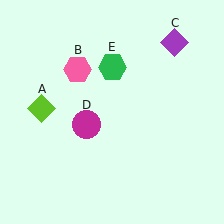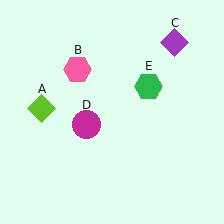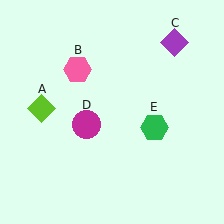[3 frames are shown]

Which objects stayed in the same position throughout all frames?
Lime diamond (object A) and pink hexagon (object B) and purple diamond (object C) and magenta circle (object D) remained stationary.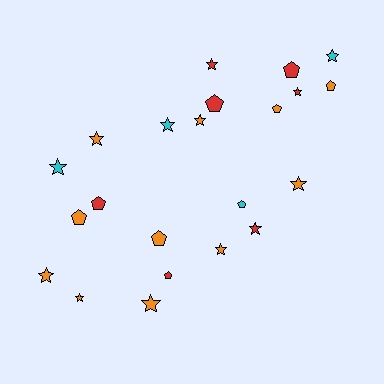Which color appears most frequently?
Orange, with 11 objects.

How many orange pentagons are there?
There are 4 orange pentagons.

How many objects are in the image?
There are 22 objects.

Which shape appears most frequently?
Star, with 13 objects.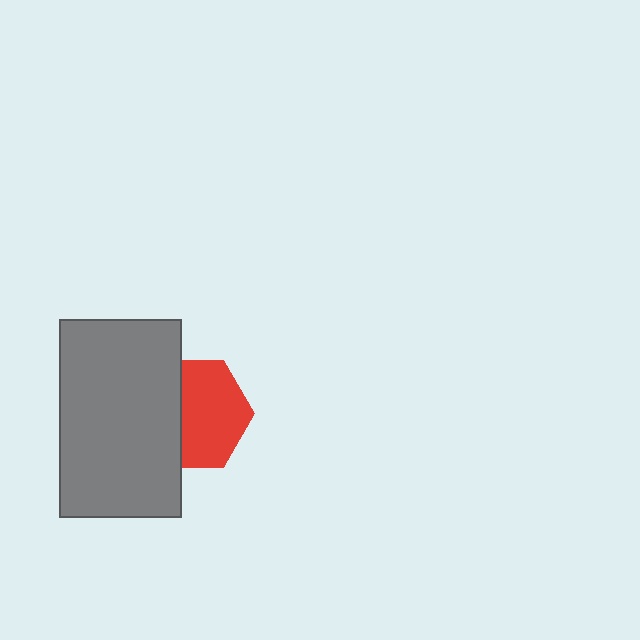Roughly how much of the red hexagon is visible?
About half of it is visible (roughly 62%).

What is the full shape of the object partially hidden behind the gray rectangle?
The partially hidden object is a red hexagon.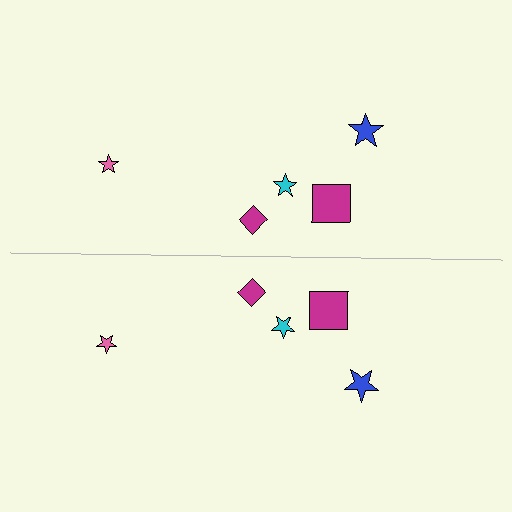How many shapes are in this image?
There are 10 shapes in this image.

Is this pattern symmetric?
Yes, this pattern has bilateral (reflection) symmetry.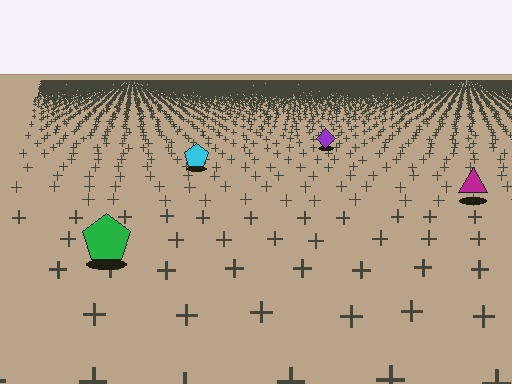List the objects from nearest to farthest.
From nearest to farthest: the green pentagon, the magenta triangle, the cyan pentagon, the purple diamond.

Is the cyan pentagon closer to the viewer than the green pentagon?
No. The green pentagon is closer — you can tell from the texture gradient: the ground texture is coarser near it.